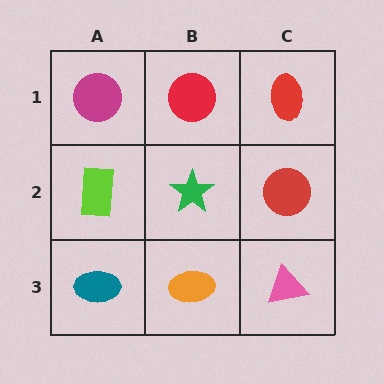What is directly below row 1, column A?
A lime rectangle.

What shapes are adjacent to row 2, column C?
A red ellipse (row 1, column C), a pink triangle (row 3, column C), a green star (row 2, column B).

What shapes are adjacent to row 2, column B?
A red circle (row 1, column B), an orange ellipse (row 3, column B), a lime rectangle (row 2, column A), a red circle (row 2, column C).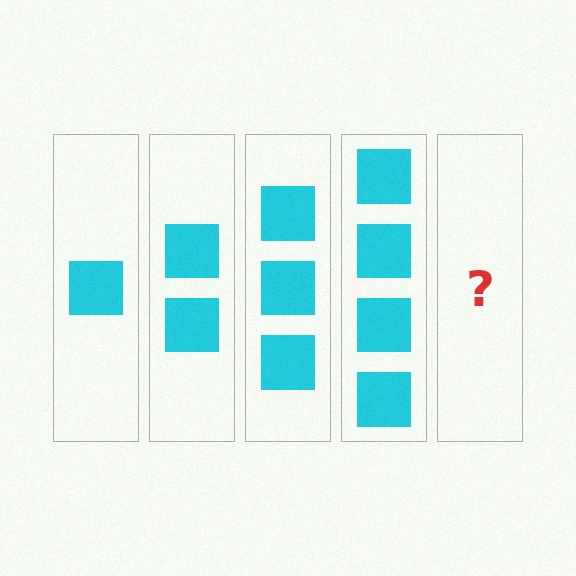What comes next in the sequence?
The next element should be 5 squares.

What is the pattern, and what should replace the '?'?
The pattern is that each step adds one more square. The '?' should be 5 squares.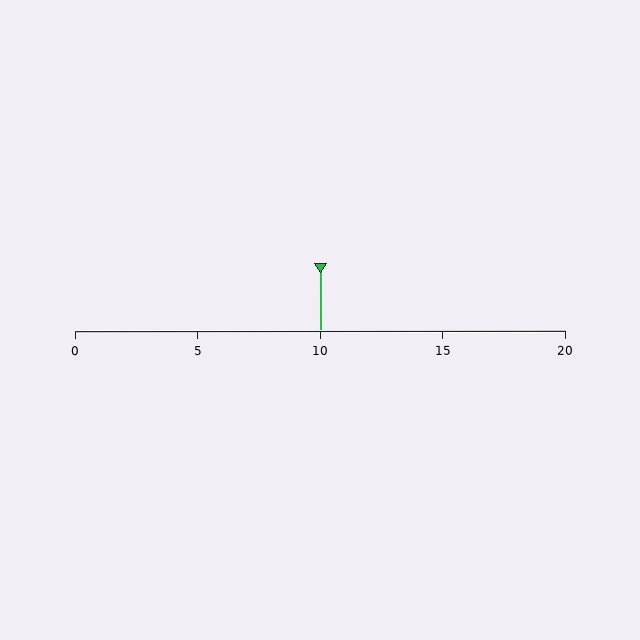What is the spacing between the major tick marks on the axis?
The major ticks are spaced 5 apart.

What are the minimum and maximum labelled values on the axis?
The axis runs from 0 to 20.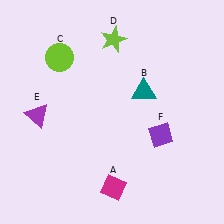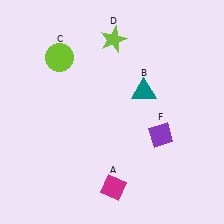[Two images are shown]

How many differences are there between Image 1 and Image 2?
There is 1 difference between the two images.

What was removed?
The purple triangle (E) was removed in Image 2.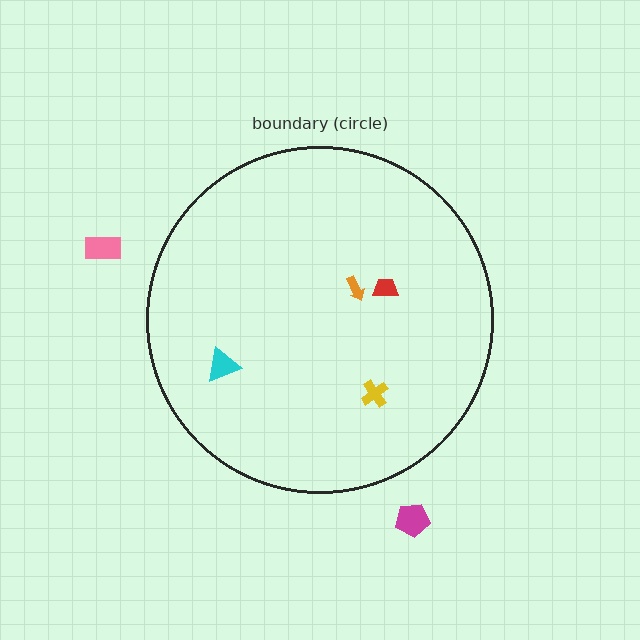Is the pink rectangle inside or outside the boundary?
Outside.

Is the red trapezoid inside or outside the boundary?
Inside.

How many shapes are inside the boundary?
4 inside, 2 outside.